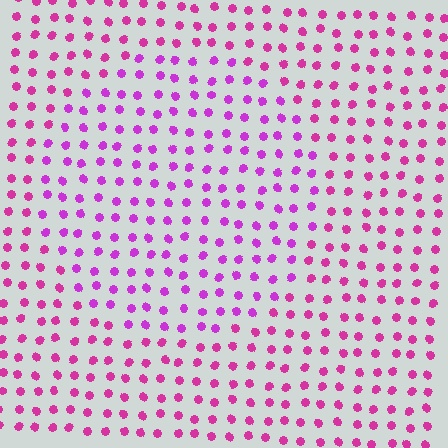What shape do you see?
I see a circle.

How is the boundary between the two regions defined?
The boundary is defined purely by a slight shift in hue (about 25 degrees). Spacing, size, and orientation are identical on both sides.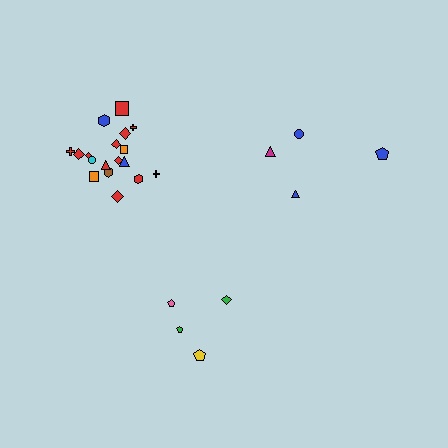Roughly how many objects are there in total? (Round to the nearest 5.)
Roughly 25 objects in total.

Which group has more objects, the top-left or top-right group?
The top-left group.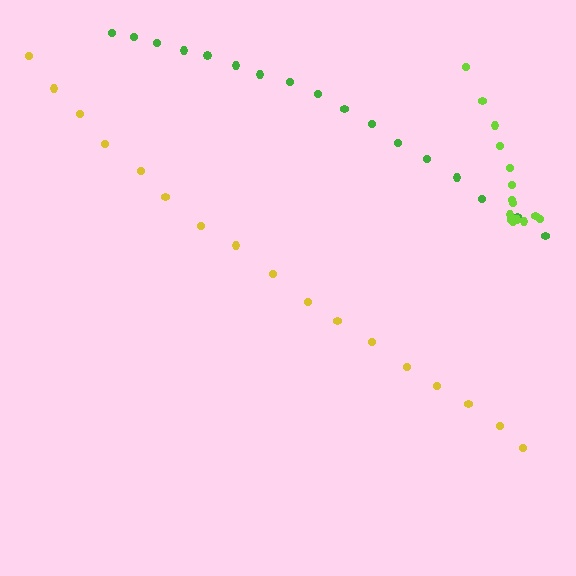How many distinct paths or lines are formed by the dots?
There are 3 distinct paths.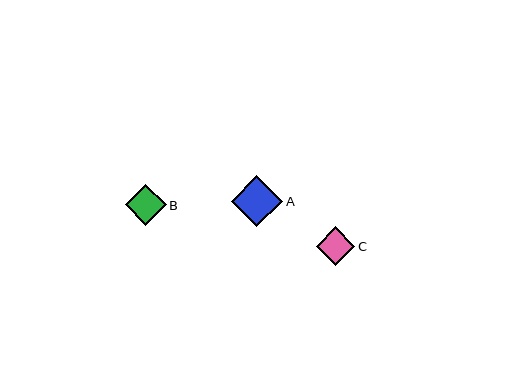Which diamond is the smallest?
Diamond C is the smallest with a size of approximately 38 pixels.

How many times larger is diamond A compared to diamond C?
Diamond A is approximately 1.3 times the size of diamond C.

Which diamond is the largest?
Diamond A is the largest with a size of approximately 51 pixels.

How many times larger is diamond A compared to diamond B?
Diamond A is approximately 1.3 times the size of diamond B.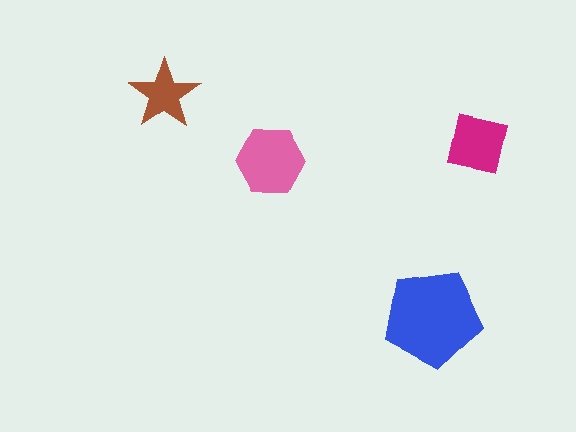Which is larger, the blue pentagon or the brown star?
The blue pentagon.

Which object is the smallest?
The brown star.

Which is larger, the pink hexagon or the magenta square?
The pink hexagon.